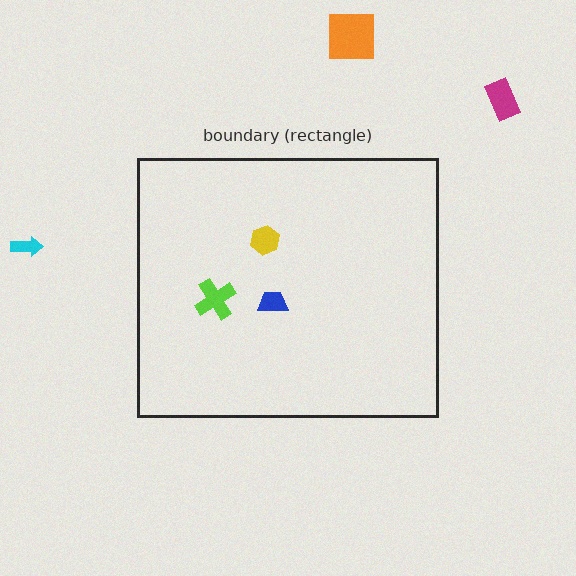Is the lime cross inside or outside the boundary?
Inside.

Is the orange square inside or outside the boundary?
Outside.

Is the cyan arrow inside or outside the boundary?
Outside.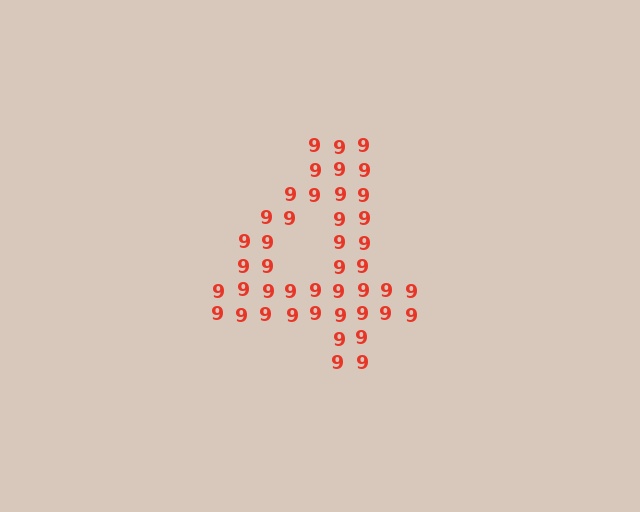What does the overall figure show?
The overall figure shows the digit 4.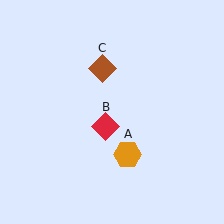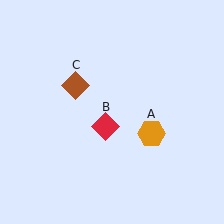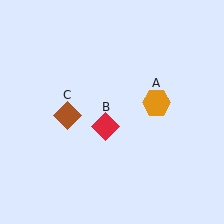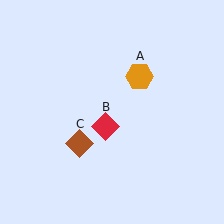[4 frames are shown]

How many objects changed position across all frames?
2 objects changed position: orange hexagon (object A), brown diamond (object C).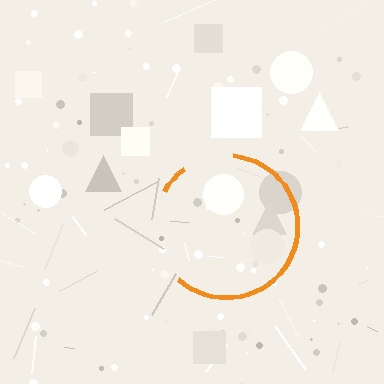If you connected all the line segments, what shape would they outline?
They would outline a circle.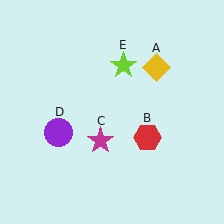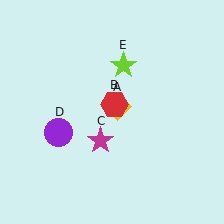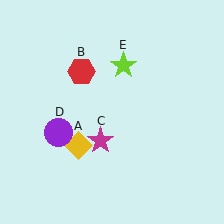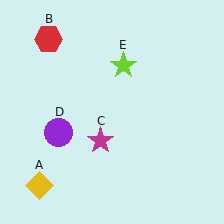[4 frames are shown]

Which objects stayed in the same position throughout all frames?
Magenta star (object C) and purple circle (object D) and lime star (object E) remained stationary.